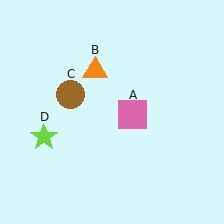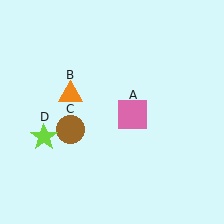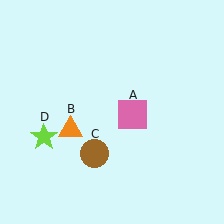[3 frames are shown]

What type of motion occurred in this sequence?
The orange triangle (object B), brown circle (object C) rotated counterclockwise around the center of the scene.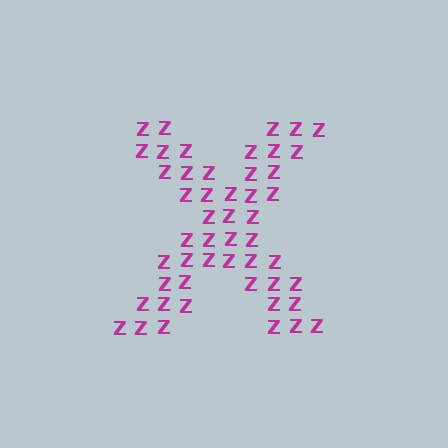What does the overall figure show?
The overall figure shows the letter X.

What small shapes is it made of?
It is made of small letter Z's.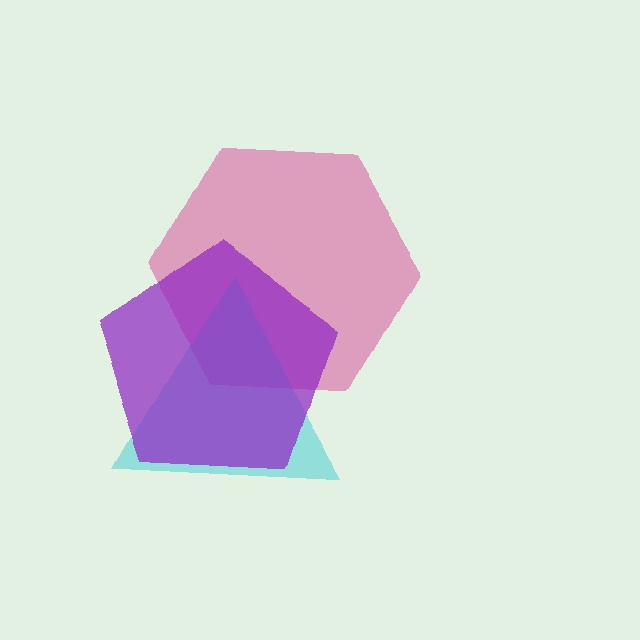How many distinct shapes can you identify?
There are 3 distinct shapes: a pink hexagon, a cyan triangle, a purple pentagon.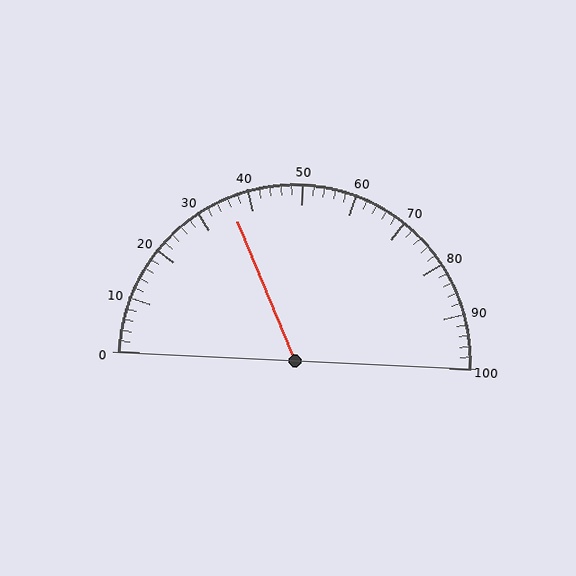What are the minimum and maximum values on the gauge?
The gauge ranges from 0 to 100.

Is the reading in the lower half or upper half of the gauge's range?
The reading is in the lower half of the range (0 to 100).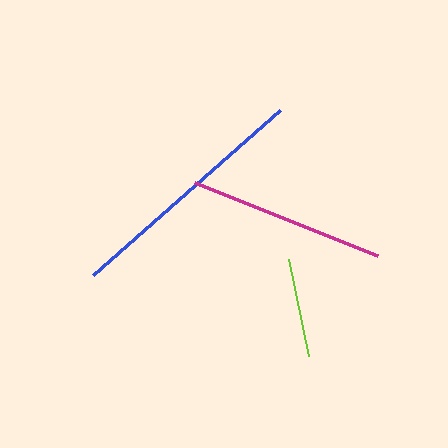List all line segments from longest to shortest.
From longest to shortest: blue, magenta, lime.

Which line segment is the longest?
The blue line is the longest at approximately 249 pixels.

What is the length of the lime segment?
The lime segment is approximately 99 pixels long.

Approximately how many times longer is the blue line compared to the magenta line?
The blue line is approximately 1.3 times the length of the magenta line.